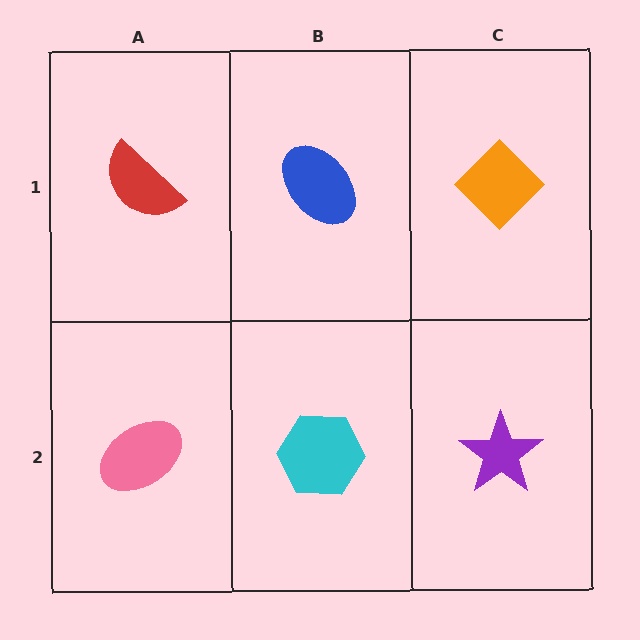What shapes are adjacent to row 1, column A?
A pink ellipse (row 2, column A), a blue ellipse (row 1, column B).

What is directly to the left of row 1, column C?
A blue ellipse.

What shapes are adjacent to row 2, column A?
A red semicircle (row 1, column A), a cyan hexagon (row 2, column B).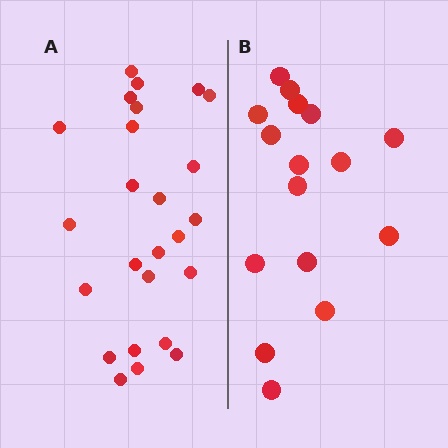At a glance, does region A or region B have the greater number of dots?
Region A (the left region) has more dots.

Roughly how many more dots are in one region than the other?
Region A has roughly 8 or so more dots than region B.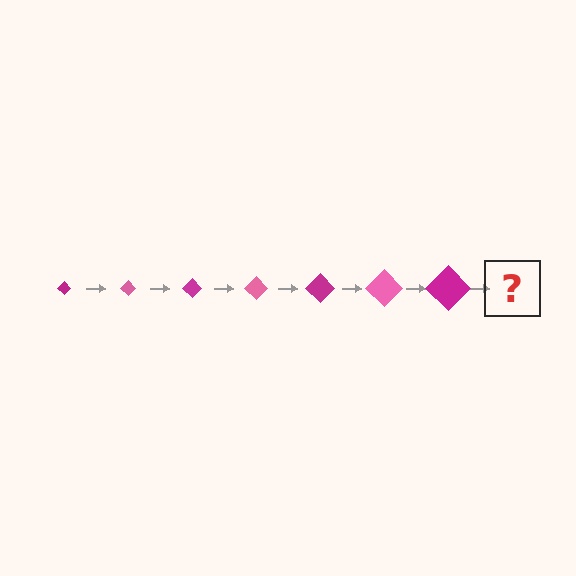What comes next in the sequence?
The next element should be a pink diamond, larger than the previous one.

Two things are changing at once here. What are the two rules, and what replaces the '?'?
The two rules are that the diamond grows larger each step and the color cycles through magenta and pink. The '?' should be a pink diamond, larger than the previous one.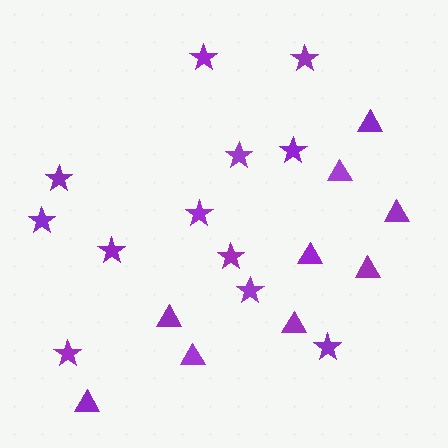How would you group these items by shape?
There are 2 groups: one group of stars (12) and one group of triangles (9).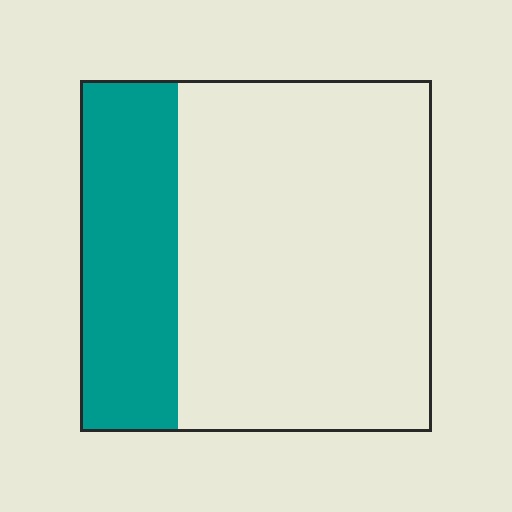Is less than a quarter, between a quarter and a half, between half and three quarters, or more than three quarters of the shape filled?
Between a quarter and a half.